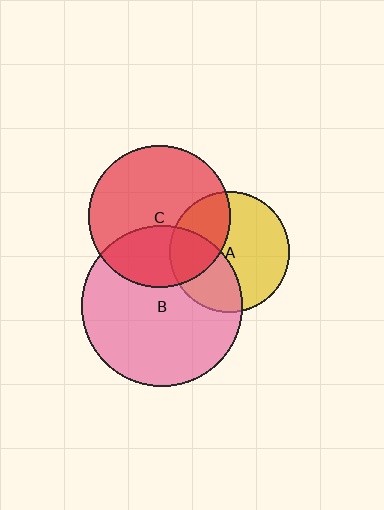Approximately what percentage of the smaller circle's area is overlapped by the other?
Approximately 35%.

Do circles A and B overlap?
Yes.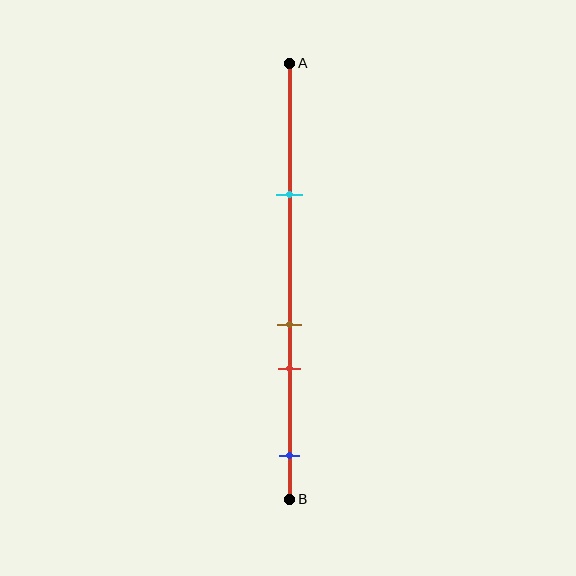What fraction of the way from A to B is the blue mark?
The blue mark is approximately 90% (0.9) of the way from A to B.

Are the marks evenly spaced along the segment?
No, the marks are not evenly spaced.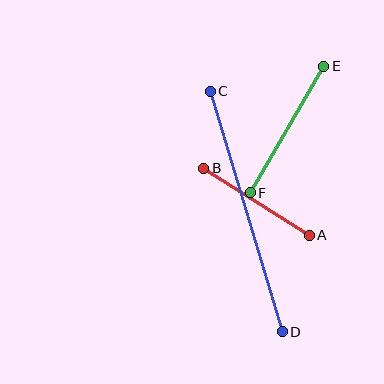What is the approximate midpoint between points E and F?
The midpoint is at approximately (287, 130) pixels.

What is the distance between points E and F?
The distance is approximately 146 pixels.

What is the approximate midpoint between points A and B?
The midpoint is at approximately (257, 202) pixels.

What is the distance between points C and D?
The distance is approximately 251 pixels.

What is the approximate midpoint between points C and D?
The midpoint is at approximately (246, 212) pixels.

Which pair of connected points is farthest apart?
Points C and D are farthest apart.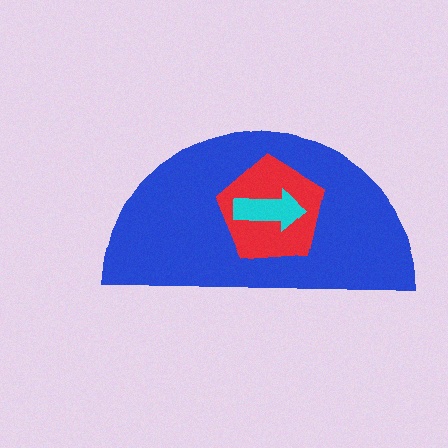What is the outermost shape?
The blue semicircle.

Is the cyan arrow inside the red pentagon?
Yes.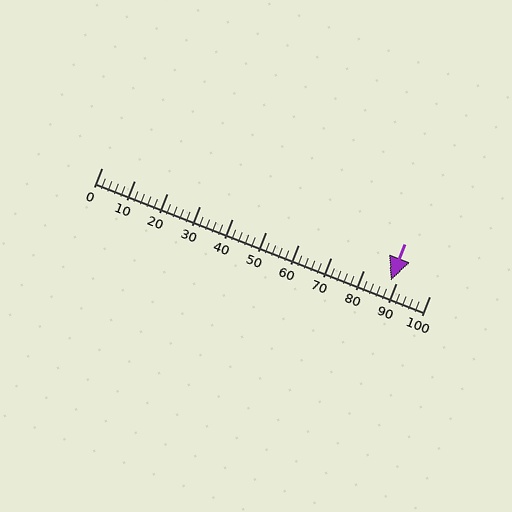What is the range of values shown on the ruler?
The ruler shows values from 0 to 100.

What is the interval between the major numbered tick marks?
The major tick marks are spaced 10 units apart.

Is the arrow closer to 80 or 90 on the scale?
The arrow is closer to 90.